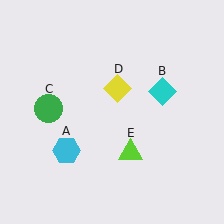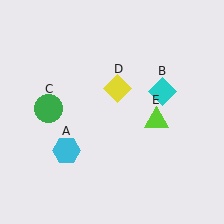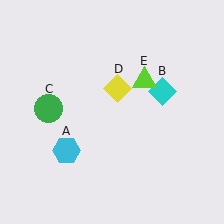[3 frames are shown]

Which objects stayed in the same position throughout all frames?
Cyan hexagon (object A) and cyan diamond (object B) and green circle (object C) and yellow diamond (object D) remained stationary.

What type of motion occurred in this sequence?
The lime triangle (object E) rotated counterclockwise around the center of the scene.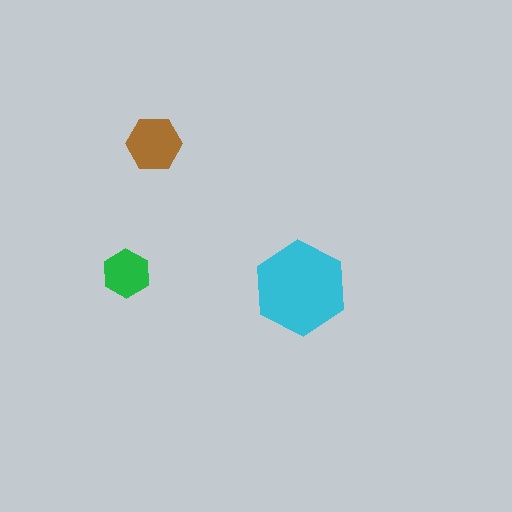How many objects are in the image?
There are 3 objects in the image.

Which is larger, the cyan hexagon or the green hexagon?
The cyan one.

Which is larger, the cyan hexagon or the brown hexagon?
The cyan one.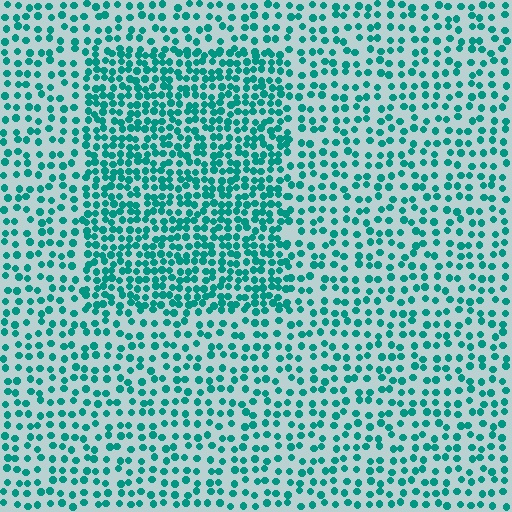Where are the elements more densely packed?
The elements are more densely packed inside the rectangle boundary.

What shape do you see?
I see a rectangle.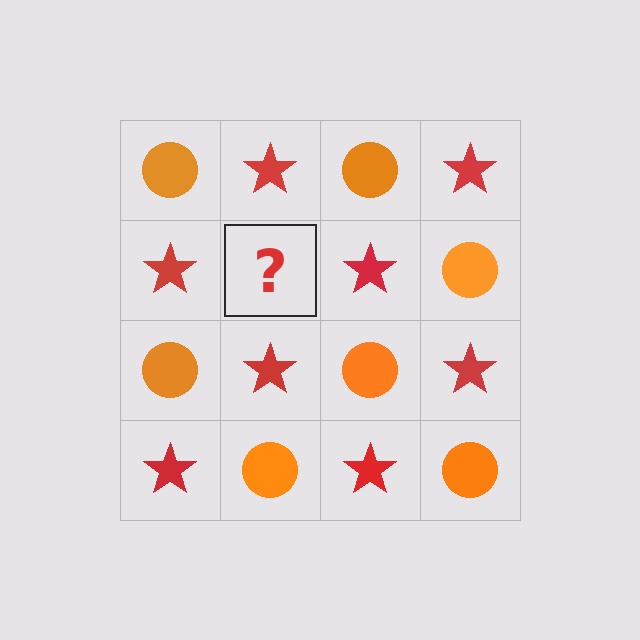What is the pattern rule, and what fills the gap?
The rule is that it alternates orange circle and red star in a checkerboard pattern. The gap should be filled with an orange circle.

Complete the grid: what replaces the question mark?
The question mark should be replaced with an orange circle.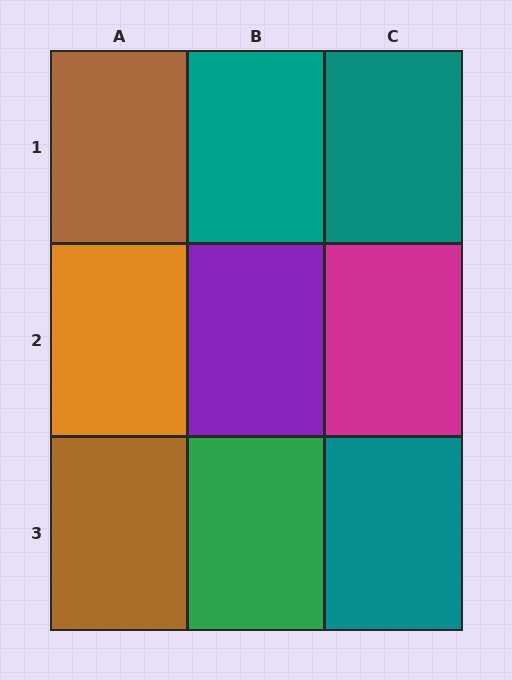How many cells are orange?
1 cell is orange.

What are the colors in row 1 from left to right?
Brown, teal, teal.